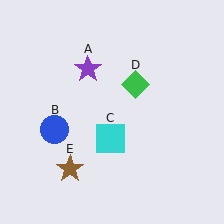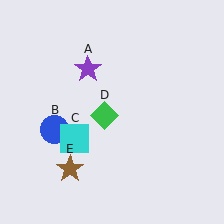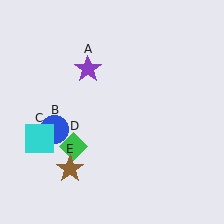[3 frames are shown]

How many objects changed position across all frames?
2 objects changed position: cyan square (object C), green diamond (object D).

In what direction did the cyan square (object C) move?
The cyan square (object C) moved left.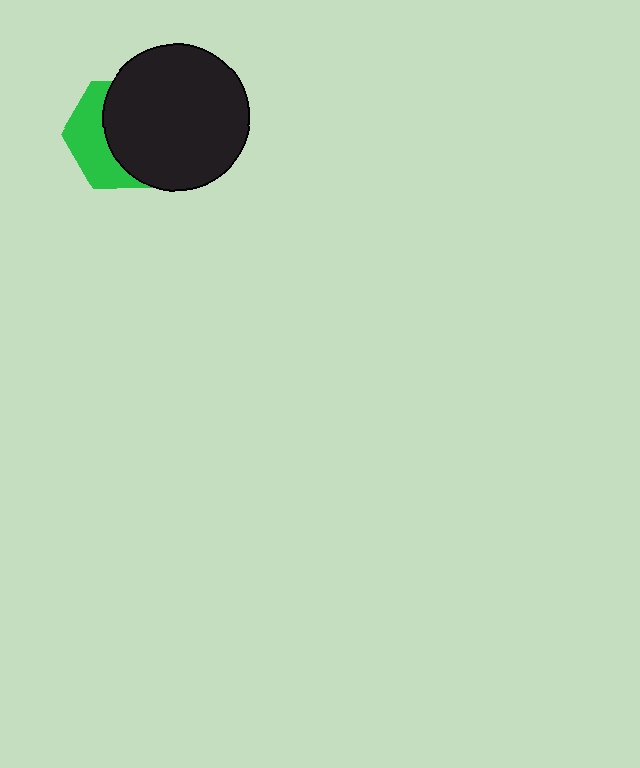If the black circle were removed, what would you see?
You would see the complete green hexagon.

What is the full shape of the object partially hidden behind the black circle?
The partially hidden object is a green hexagon.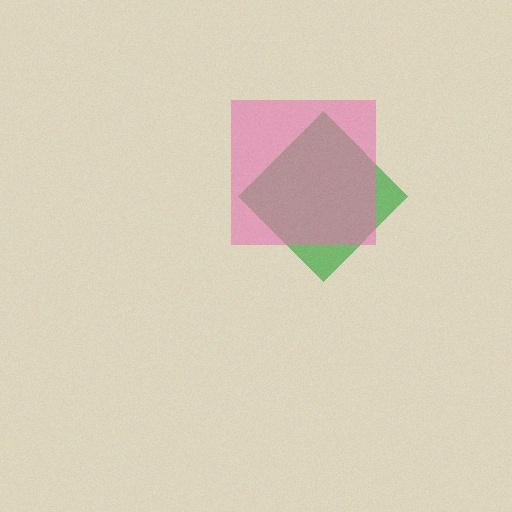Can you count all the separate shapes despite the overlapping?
Yes, there are 2 separate shapes.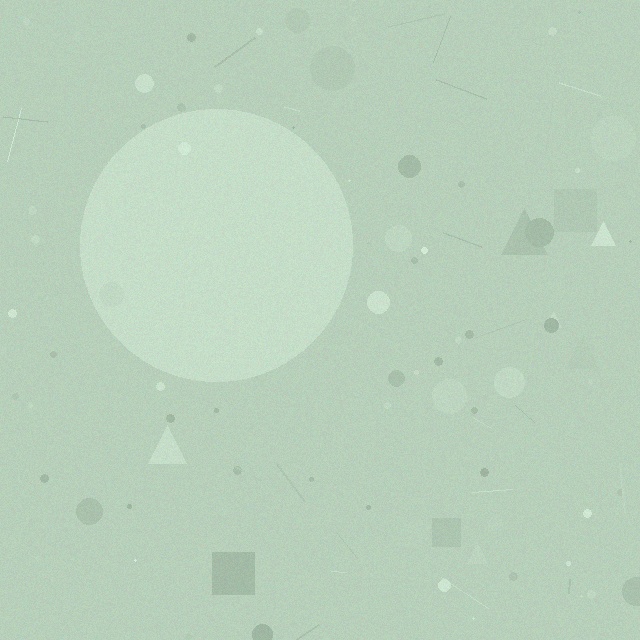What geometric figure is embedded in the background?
A circle is embedded in the background.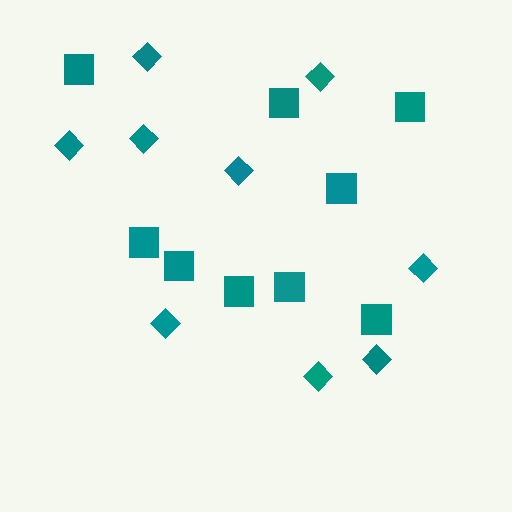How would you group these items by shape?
There are 2 groups: one group of diamonds (9) and one group of squares (9).